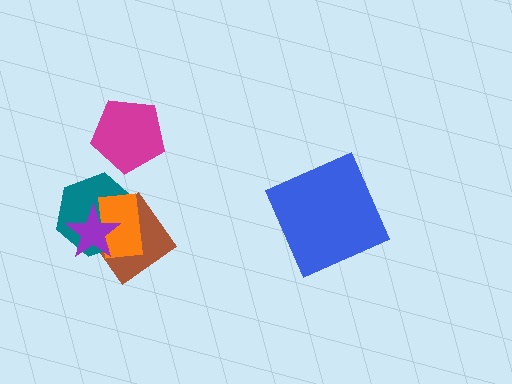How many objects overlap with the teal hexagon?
3 objects overlap with the teal hexagon.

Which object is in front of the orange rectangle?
The purple star is in front of the orange rectangle.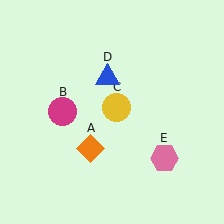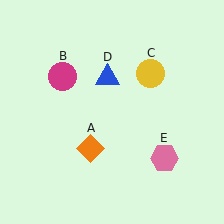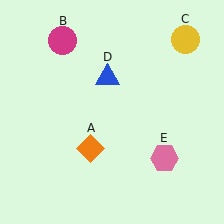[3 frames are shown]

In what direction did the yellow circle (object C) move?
The yellow circle (object C) moved up and to the right.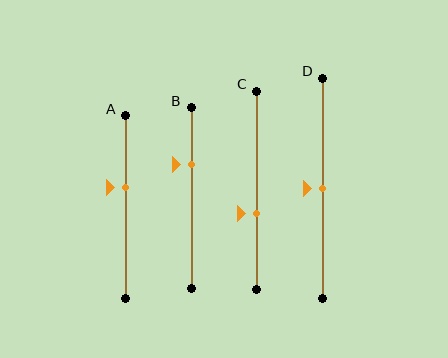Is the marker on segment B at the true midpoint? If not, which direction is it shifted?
No, the marker on segment B is shifted upward by about 19% of the segment length.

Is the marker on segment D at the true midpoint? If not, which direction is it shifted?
Yes, the marker on segment D is at the true midpoint.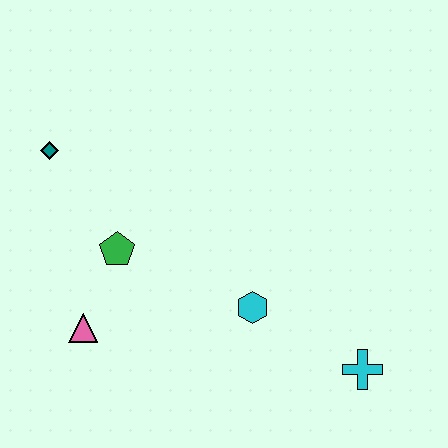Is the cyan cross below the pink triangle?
Yes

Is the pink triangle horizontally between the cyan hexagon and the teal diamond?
Yes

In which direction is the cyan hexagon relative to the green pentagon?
The cyan hexagon is to the right of the green pentagon.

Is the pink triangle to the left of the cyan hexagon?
Yes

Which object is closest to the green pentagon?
The pink triangle is closest to the green pentagon.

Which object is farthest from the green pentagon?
The cyan cross is farthest from the green pentagon.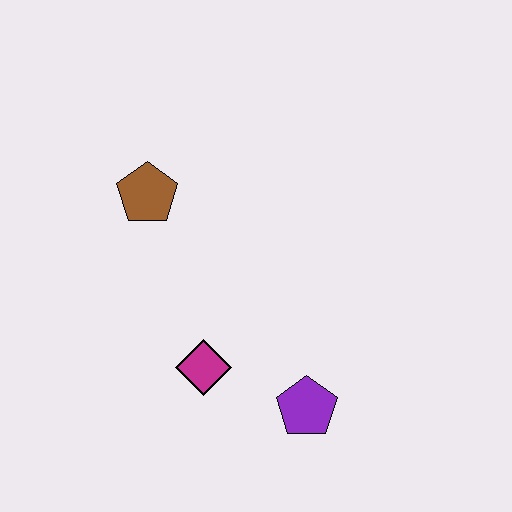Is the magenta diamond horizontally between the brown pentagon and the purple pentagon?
Yes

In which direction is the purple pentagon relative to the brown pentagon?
The purple pentagon is below the brown pentagon.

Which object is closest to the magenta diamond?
The purple pentagon is closest to the magenta diamond.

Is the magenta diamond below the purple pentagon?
No